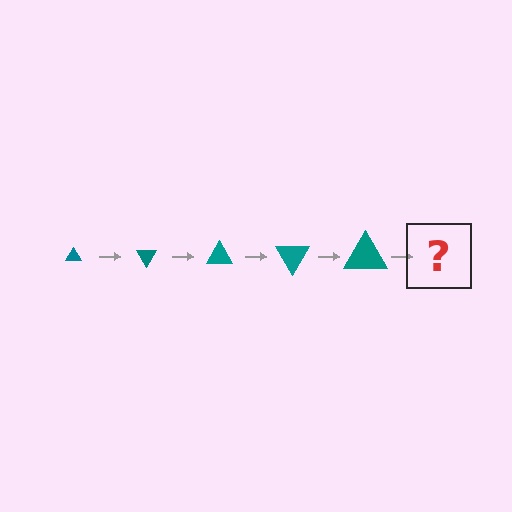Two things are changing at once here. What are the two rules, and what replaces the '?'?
The two rules are that the triangle grows larger each step and it rotates 60 degrees each step. The '?' should be a triangle, larger than the previous one and rotated 300 degrees from the start.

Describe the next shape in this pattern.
It should be a triangle, larger than the previous one and rotated 300 degrees from the start.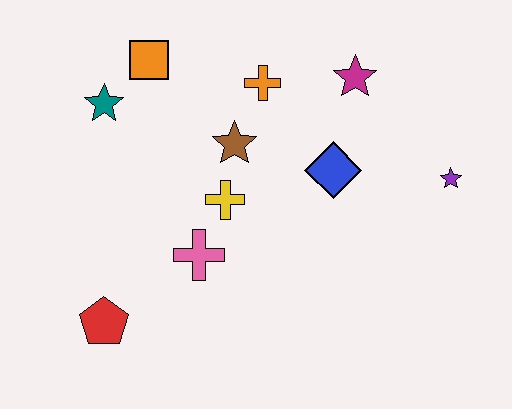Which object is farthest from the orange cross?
The red pentagon is farthest from the orange cross.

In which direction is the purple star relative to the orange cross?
The purple star is to the right of the orange cross.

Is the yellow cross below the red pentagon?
No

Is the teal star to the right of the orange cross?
No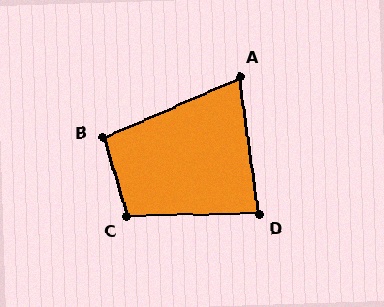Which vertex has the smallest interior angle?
A, at approximately 74 degrees.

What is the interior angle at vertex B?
Approximately 97 degrees (obtuse).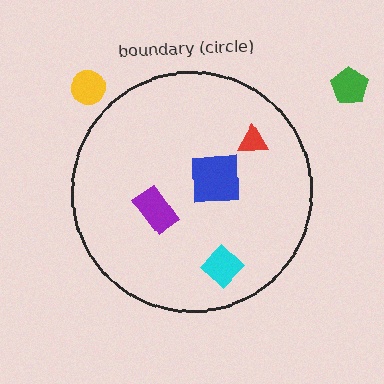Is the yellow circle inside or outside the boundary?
Outside.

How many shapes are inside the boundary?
4 inside, 2 outside.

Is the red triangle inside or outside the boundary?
Inside.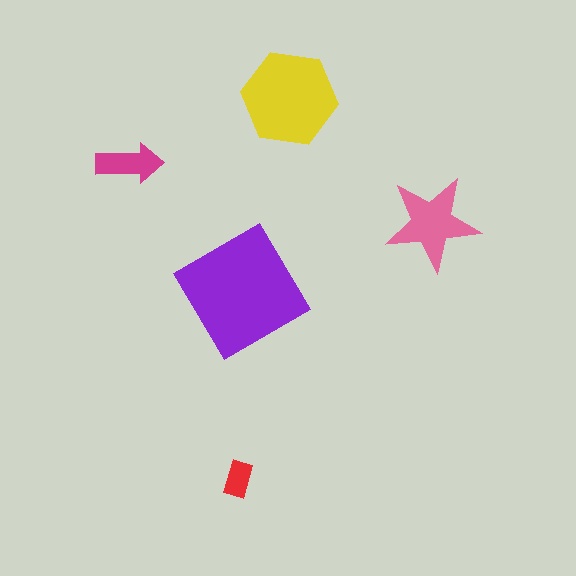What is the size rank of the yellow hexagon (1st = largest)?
2nd.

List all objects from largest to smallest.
The purple diamond, the yellow hexagon, the pink star, the magenta arrow, the red rectangle.